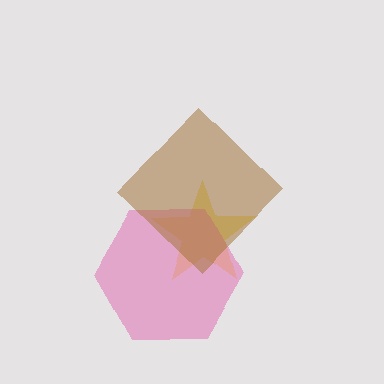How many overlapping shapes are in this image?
There are 3 overlapping shapes in the image.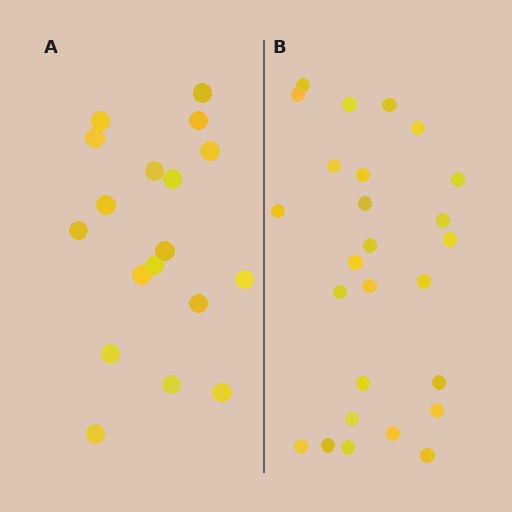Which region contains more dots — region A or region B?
Region B (the right region) has more dots.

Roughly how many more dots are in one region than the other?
Region B has roughly 8 or so more dots than region A.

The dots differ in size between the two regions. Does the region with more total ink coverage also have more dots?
No. Region A has more total ink coverage because its dots are larger, but region B actually contains more individual dots. Total area can be misleading — the number of items is what matters here.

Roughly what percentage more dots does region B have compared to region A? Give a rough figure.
About 45% more.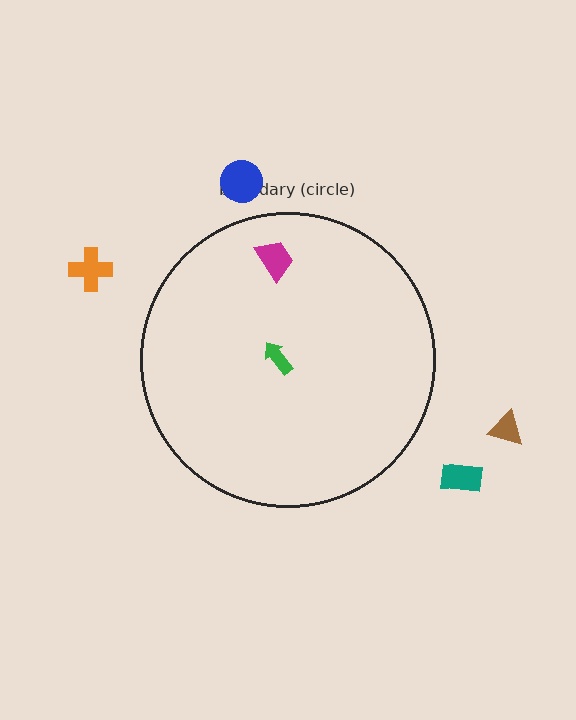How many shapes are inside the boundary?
2 inside, 4 outside.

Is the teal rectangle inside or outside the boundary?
Outside.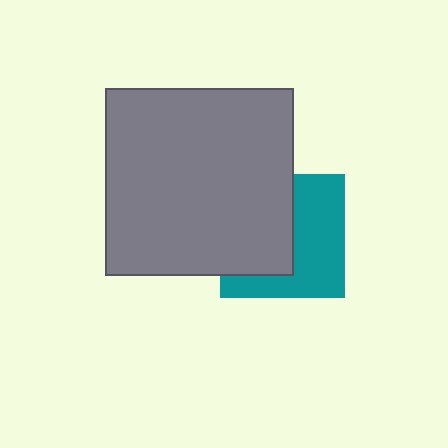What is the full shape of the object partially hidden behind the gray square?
The partially hidden object is a teal square.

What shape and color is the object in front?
The object in front is a gray square.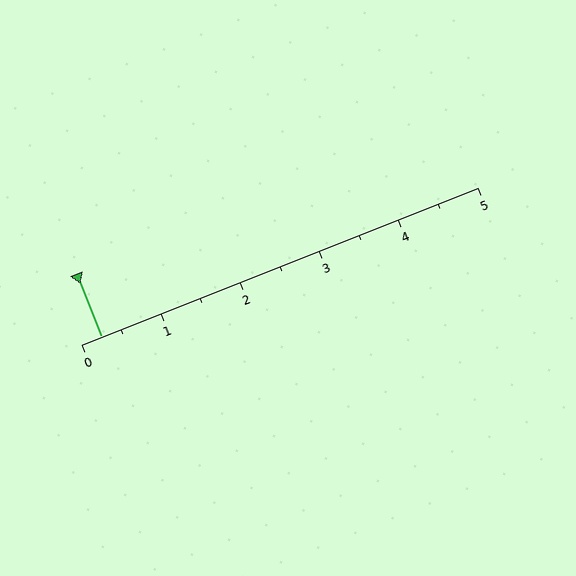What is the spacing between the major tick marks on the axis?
The major ticks are spaced 1 apart.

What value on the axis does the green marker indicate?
The marker indicates approximately 0.2.